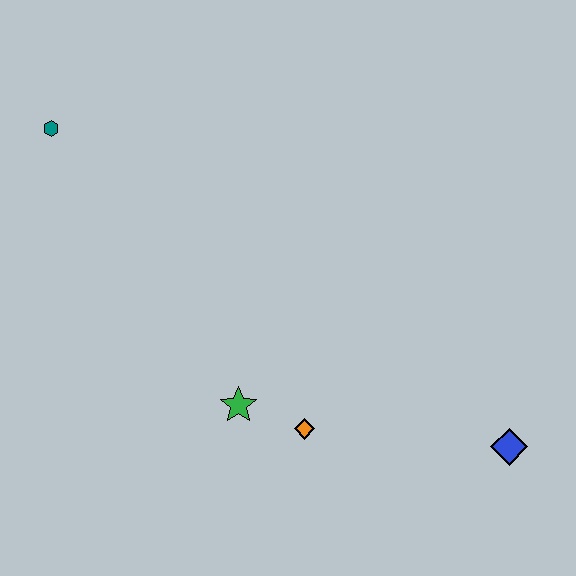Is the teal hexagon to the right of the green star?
No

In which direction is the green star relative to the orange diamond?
The green star is to the left of the orange diamond.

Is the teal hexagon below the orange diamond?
No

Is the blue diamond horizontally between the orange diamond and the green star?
No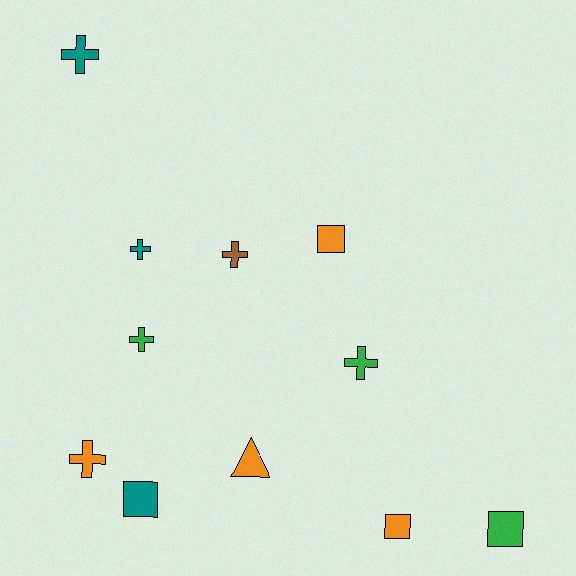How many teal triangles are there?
There are no teal triangles.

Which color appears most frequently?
Orange, with 4 objects.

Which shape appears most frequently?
Cross, with 6 objects.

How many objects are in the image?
There are 11 objects.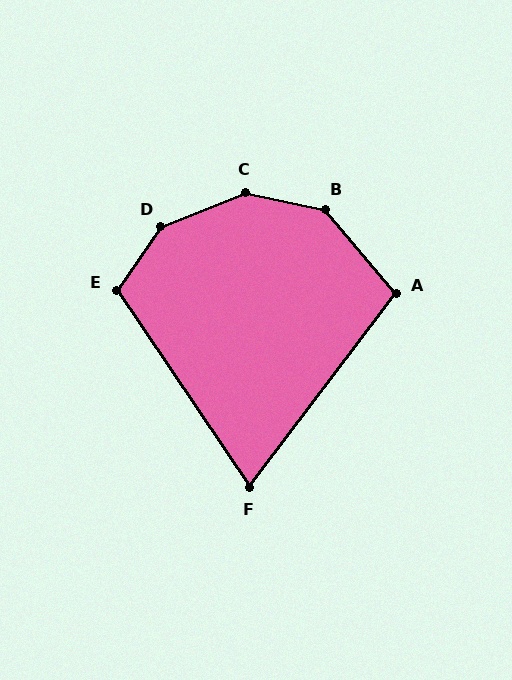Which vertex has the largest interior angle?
D, at approximately 147 degrees.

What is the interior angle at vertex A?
Approximately 103 degrees (obtuse).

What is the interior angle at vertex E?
Approximately 111 degrees (obtuse).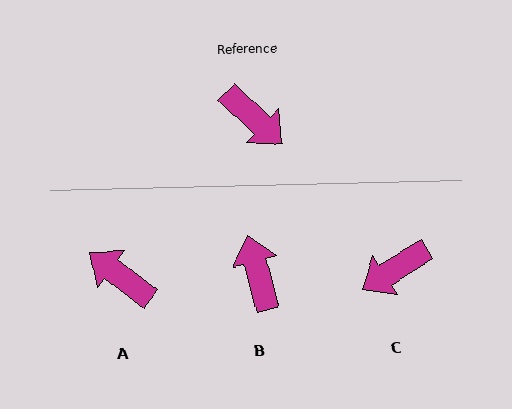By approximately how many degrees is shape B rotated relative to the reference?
Approximately 149 degrees counter-clockwise.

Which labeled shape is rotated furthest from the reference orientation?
A, about 174 degrees away.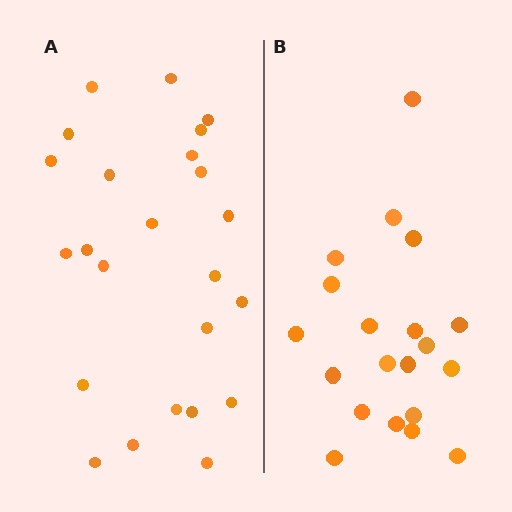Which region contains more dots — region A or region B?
Region A (the left region) has more dots.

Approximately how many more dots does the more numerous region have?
Region A has about 4 more dots than region B.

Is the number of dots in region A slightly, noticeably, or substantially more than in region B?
Region A has only slightly more — the two regions are fairly close. The ratio is roughly 1.2 to 1.